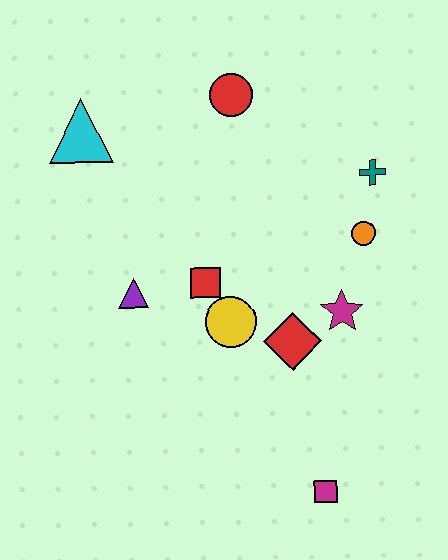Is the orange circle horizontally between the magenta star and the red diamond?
No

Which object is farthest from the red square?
The magenta square is farthest from the red square.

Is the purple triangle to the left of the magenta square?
Yes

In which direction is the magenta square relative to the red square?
The magenta square is below the red square.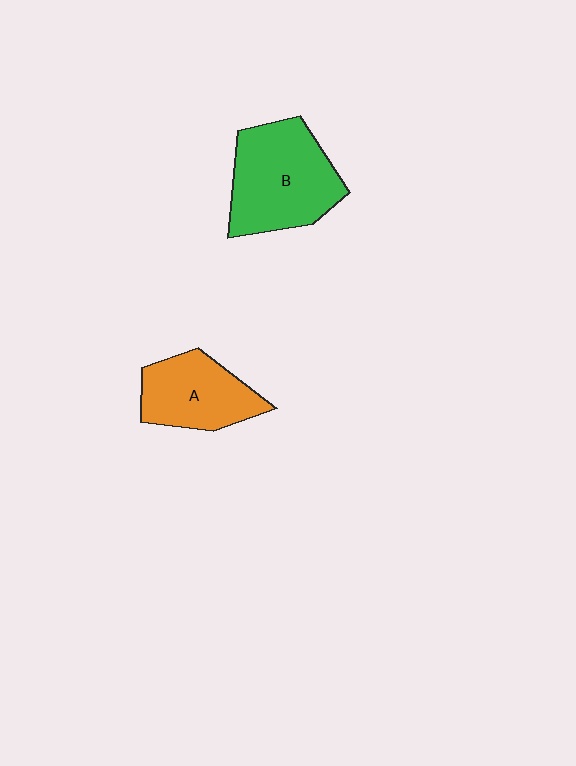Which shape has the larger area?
Shape B (green).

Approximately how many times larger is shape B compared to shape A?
Approximately 1.4 times.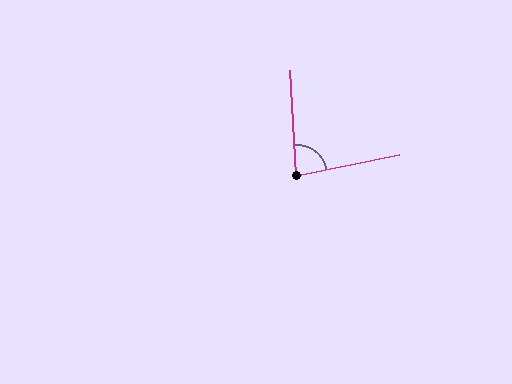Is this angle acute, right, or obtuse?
It is acute.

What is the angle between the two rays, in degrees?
Approximately 82 degrees.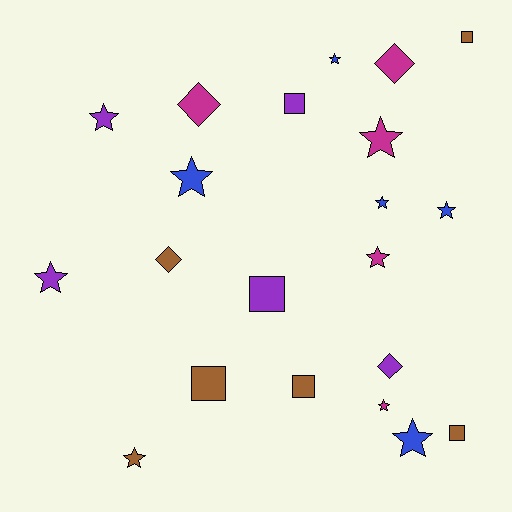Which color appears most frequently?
Brown, with 6 objects.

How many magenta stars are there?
There are 3 magenta stars.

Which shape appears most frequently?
Star, with 11 objects.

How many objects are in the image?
There are 21 objects.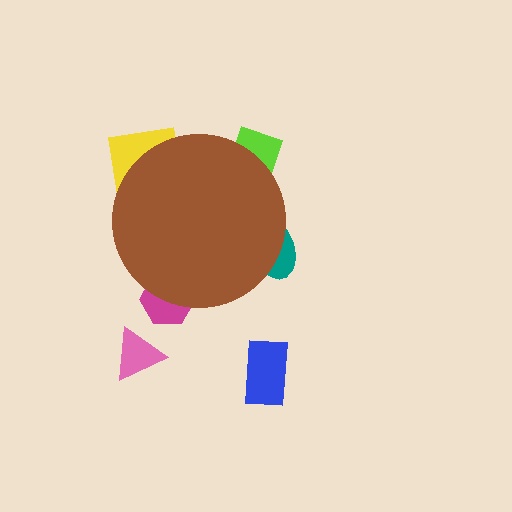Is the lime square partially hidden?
Yes, the lime square is partially hidden behind the brown circle.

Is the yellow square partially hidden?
Yes, the yellow square is partially hidden behind the brown circle.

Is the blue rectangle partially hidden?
No, the blue rectangle is fully visible.